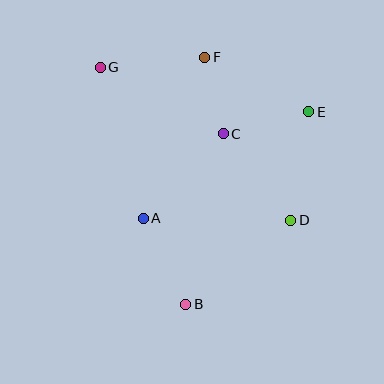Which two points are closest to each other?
Points C and F are closest to each other.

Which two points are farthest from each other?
Points B and G are farthest from each other.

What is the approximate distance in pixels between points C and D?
The distance between C and D is approximately 110 pixels.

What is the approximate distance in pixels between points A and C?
The distance between A and C is approximately 116 pixels.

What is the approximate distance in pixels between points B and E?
The distance between B and E is approximately 228 pixels.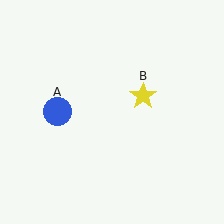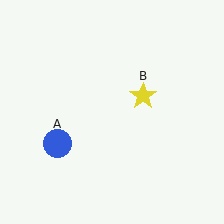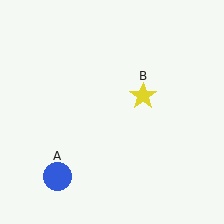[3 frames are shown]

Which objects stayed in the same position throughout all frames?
Yellow star (object B) remained stationary.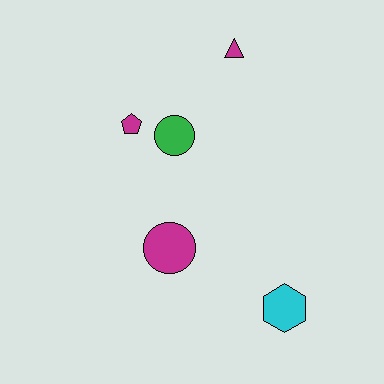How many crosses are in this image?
There are no crosses.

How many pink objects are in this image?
There are no pink objects.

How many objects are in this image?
There are 5 objects.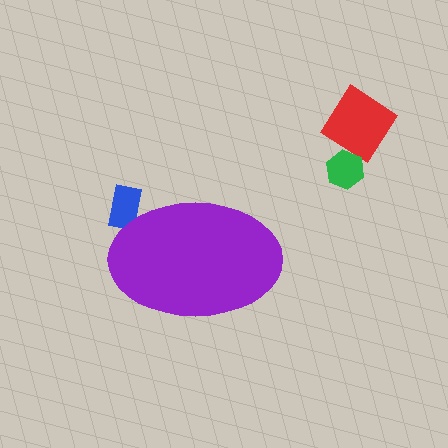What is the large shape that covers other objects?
A purple ellipse.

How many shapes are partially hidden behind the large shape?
1 shape is partially hidden.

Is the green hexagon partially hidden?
No, the green hexagon is fully visible.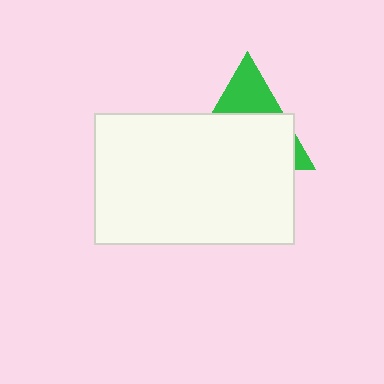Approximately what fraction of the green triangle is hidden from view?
Roughly 68% of the green triangle is hidden behind the white rectangle.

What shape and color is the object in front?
The object in front is a white rectangle.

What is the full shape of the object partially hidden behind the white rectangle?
The partially hidden object is a green triangle.